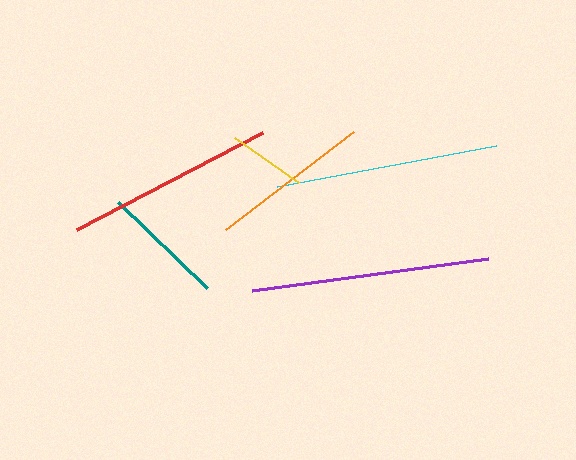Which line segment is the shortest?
The yellow line is the shortest at approximately 79 pixels.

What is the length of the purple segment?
The purple segment is approximately 238 pixels long.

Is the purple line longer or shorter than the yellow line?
The purple line is longer than the yellow line.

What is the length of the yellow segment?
The yellow segment is approximately 79 pixels long.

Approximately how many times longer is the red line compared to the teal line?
The red line is approximately 1.7 times the length of the teal line.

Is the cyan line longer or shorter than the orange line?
The cyan line is longer than the orange line.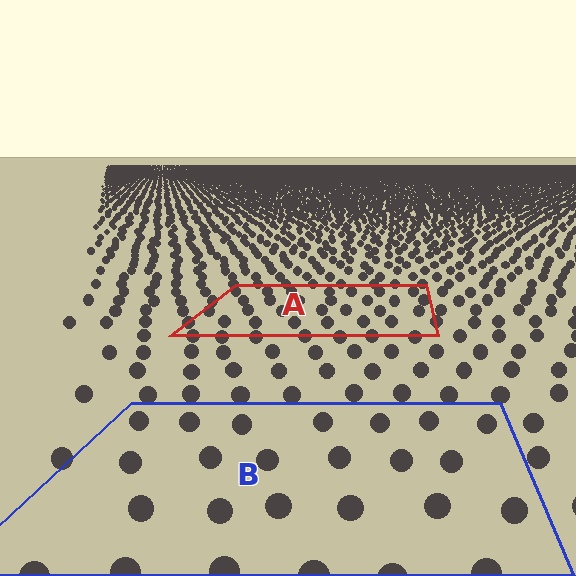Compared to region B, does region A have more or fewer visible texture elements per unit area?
Region A has more texture elements per unit area — they are packed more densely because it is farther away.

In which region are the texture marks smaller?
The texture marks are smaller in region A, because it is farther away.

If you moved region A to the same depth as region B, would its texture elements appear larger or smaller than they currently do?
They would appear larger. At a closer depth, the same texture elements are projected at a bigger on-screen size.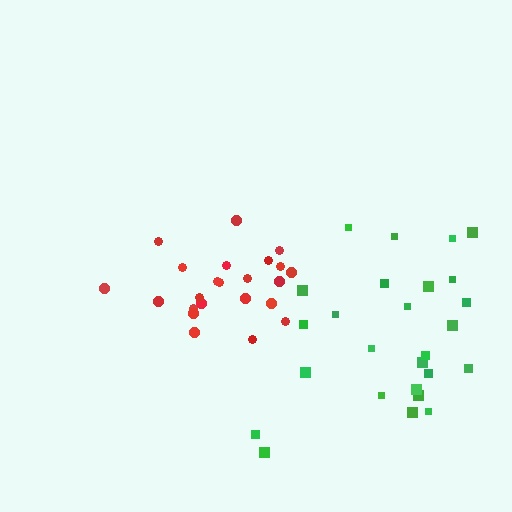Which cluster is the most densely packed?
Red.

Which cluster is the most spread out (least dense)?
Green.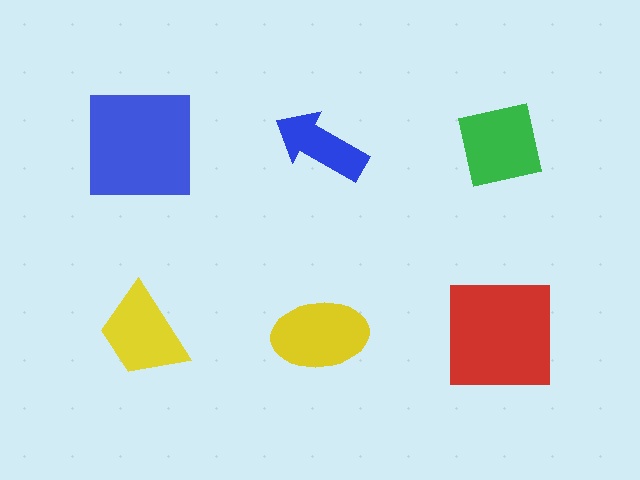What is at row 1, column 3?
A green square.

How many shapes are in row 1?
3 shapes.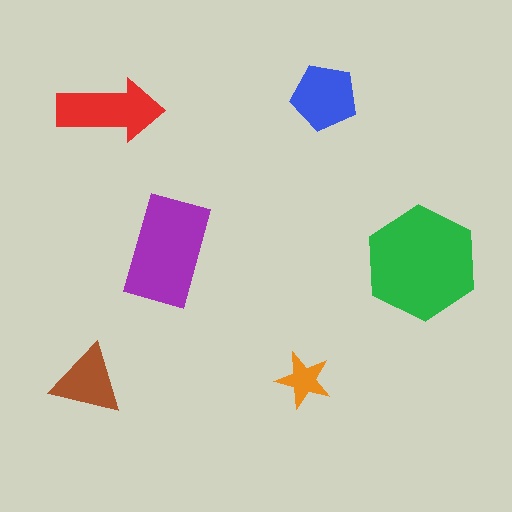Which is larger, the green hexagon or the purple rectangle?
The green hexagon.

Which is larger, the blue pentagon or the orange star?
The blue pentagon.